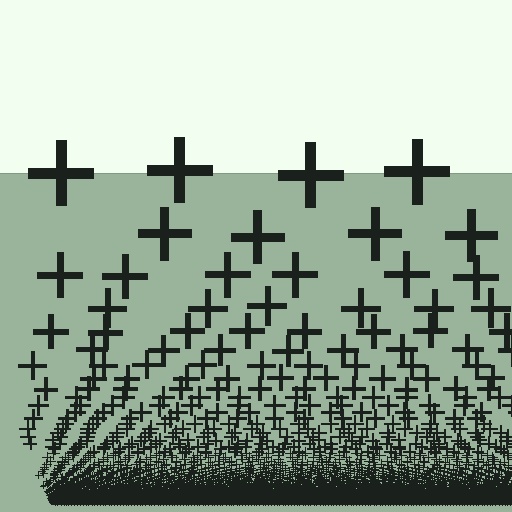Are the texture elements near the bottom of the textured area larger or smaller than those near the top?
Smaller. The gradient is inverted — elements near the bottom are smaller and denser.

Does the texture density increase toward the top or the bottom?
Density increases toward the bottom.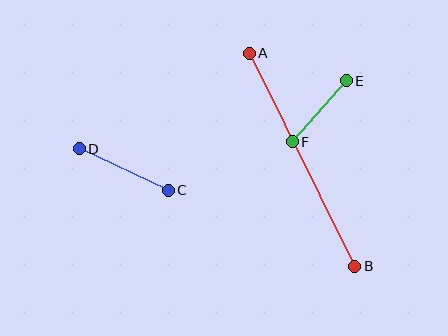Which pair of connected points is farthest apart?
Points A and B are farthest apart.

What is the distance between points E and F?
The distance is approximately 82 pixels.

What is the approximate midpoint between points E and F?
The midpoint is at approximately (319, 111) pixels.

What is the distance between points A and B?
The distance is approximately 238 pixels.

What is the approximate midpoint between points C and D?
The midpoint is at approximately (124, 170) pixels.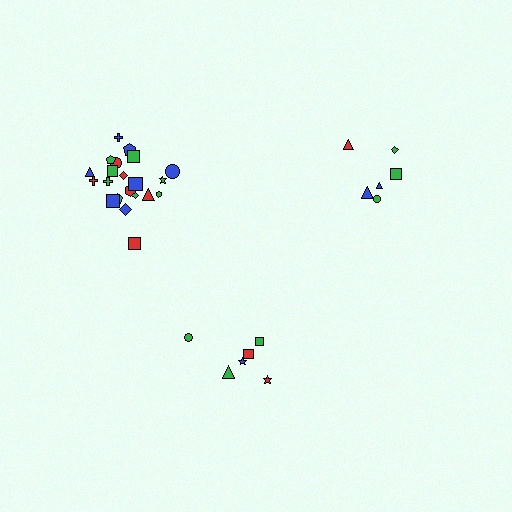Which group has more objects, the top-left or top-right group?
The top-left group.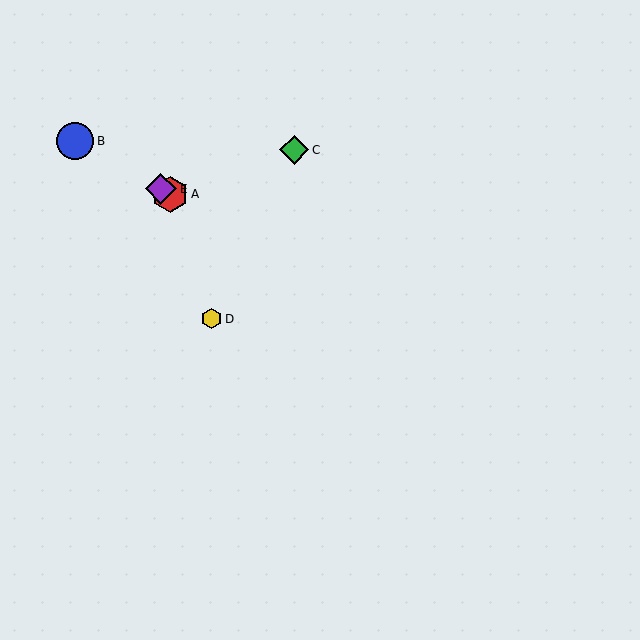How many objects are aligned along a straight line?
3 objects (A, B, E) are aligned along a straight line.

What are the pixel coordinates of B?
Object B is at (75, 141).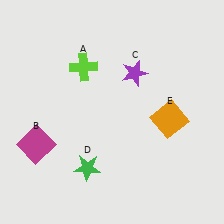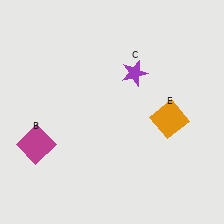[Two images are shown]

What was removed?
The lime cross (A), the green star (D) were removed in Image 2.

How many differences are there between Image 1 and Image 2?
There are 2 differences between the two images.